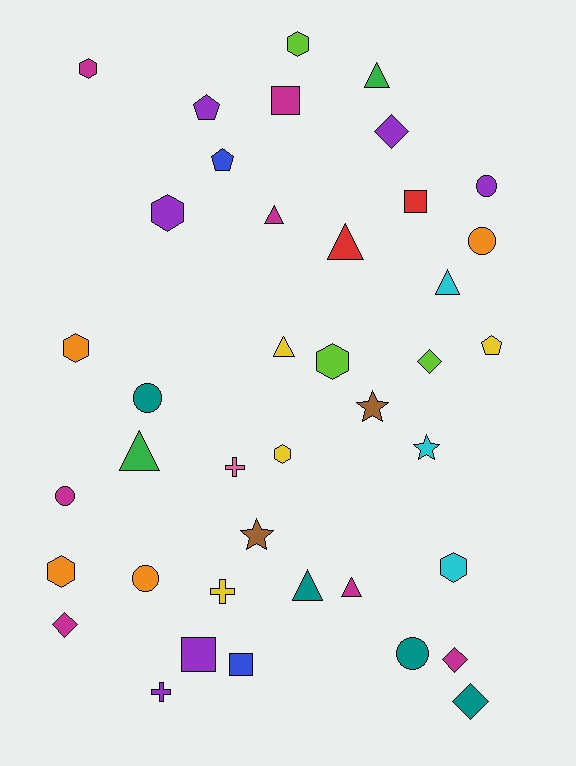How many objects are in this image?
There are 40 objects.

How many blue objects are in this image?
There are 2 blue objects.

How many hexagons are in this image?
There are 8 hexagons.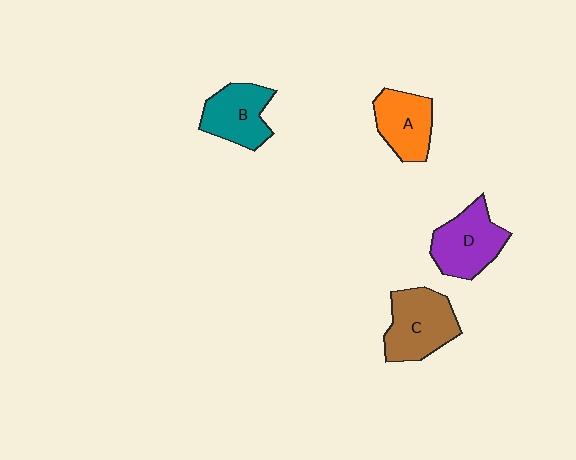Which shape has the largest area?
Shape C (brown).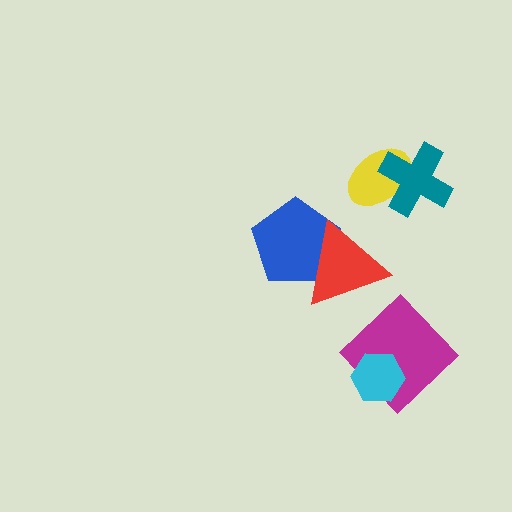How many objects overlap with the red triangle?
1 object overlaps with the red triangle.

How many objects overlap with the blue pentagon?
1 object overlaps with the blue pentagon.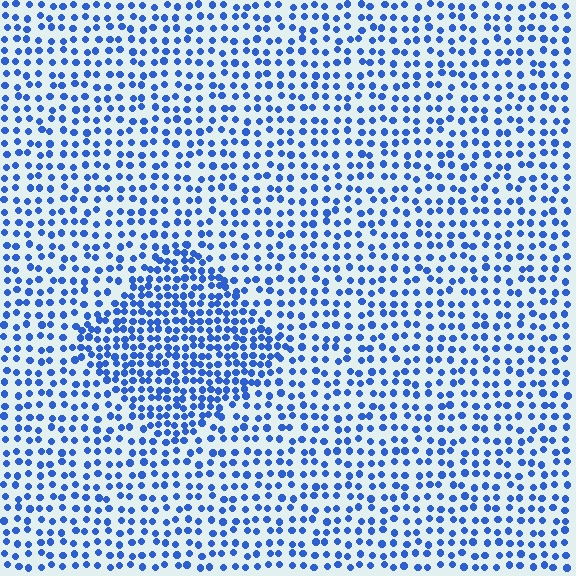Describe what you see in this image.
The image contains small blue elements arranged at two different densities. A diamond-shaped region is visible where the elements are more densely packed than the surrounding area.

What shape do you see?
I see a diamond.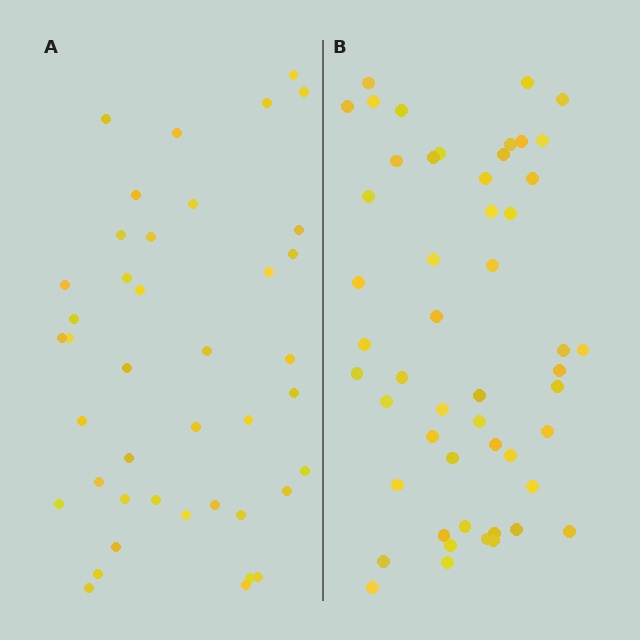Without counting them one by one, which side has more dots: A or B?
Region B (the right region) has more dots.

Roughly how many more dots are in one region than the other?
Region B has roughly 10 or so more dots than region A.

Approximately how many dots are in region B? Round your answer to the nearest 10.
About 50 dots. (The exact count is 51, which rounds to 50.)